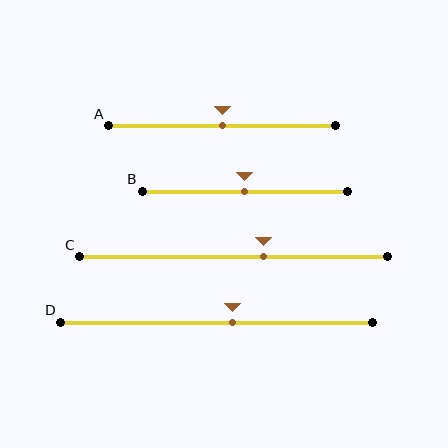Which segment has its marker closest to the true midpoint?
Segment A has its marker closest to the true midpoint.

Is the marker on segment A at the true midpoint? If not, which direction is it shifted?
Yes, the marker on segment A is at the true midpoint.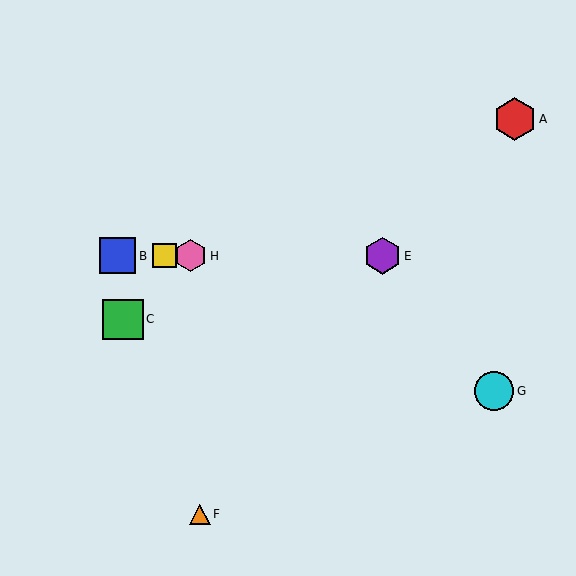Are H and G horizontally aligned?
No, H is at y≈256 and G is at y≈391.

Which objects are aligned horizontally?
Objects B, D, E, H are aligned horizontally.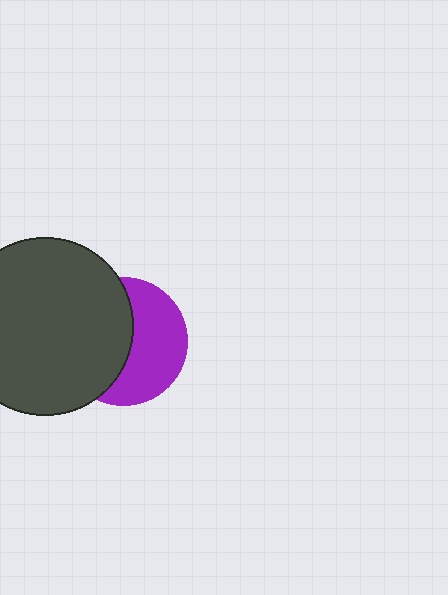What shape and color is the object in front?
The object in front is a dark gray circle.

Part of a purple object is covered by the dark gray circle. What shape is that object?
It is a circle.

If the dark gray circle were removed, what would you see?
You would see the complete purple circle.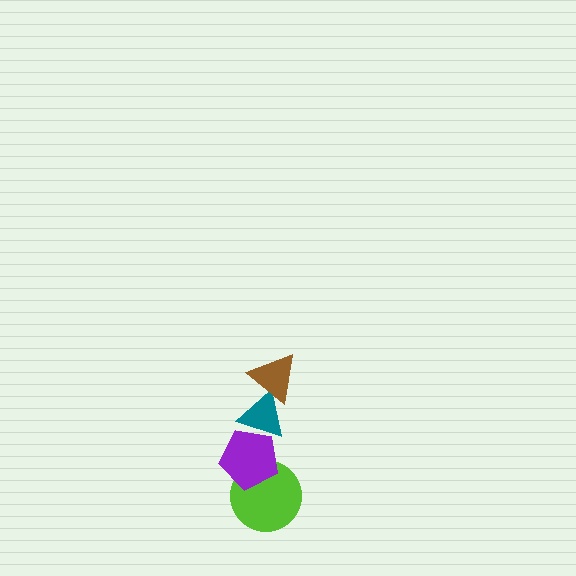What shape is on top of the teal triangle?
The brown triangle is on top of the teal triangle.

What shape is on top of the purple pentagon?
The teal triangle is on top of the purple pentagon.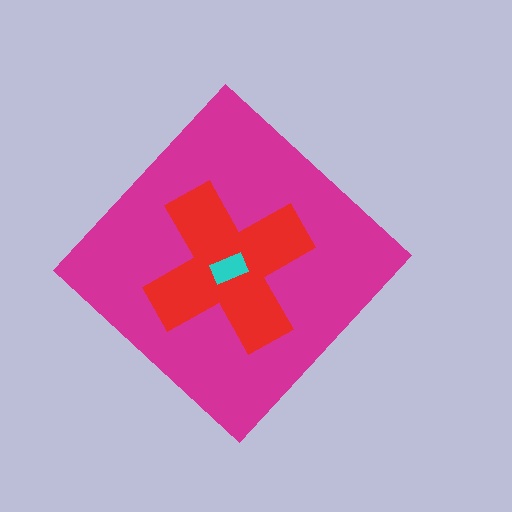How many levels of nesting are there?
3.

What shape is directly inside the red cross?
The cyan rectangle.